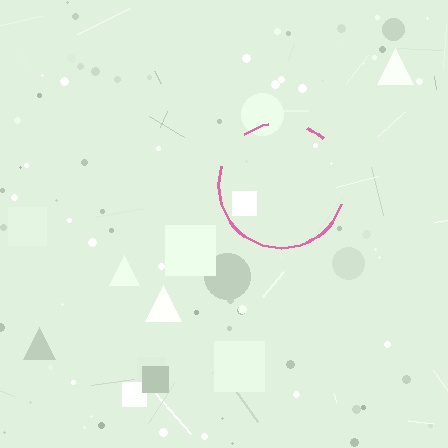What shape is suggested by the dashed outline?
The dashed outline suggests a circle.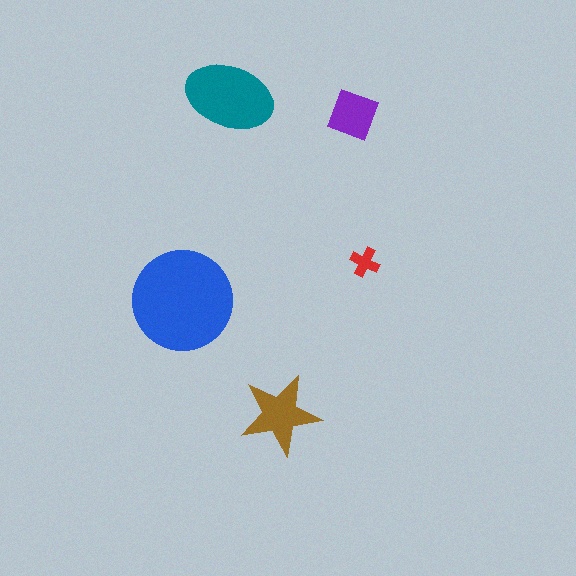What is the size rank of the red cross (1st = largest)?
5th.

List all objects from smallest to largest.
The red cross, the purple square, the brown star, the teal ellipse, the blue circle.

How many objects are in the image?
There are 5 objects in the image.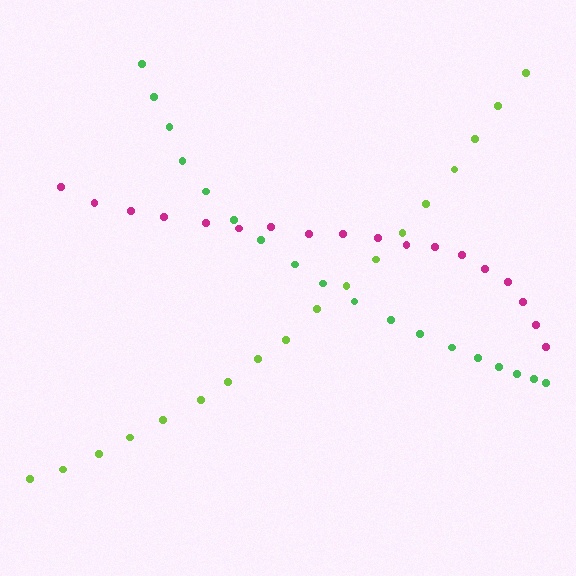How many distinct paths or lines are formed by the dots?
There are 3 distinct paths.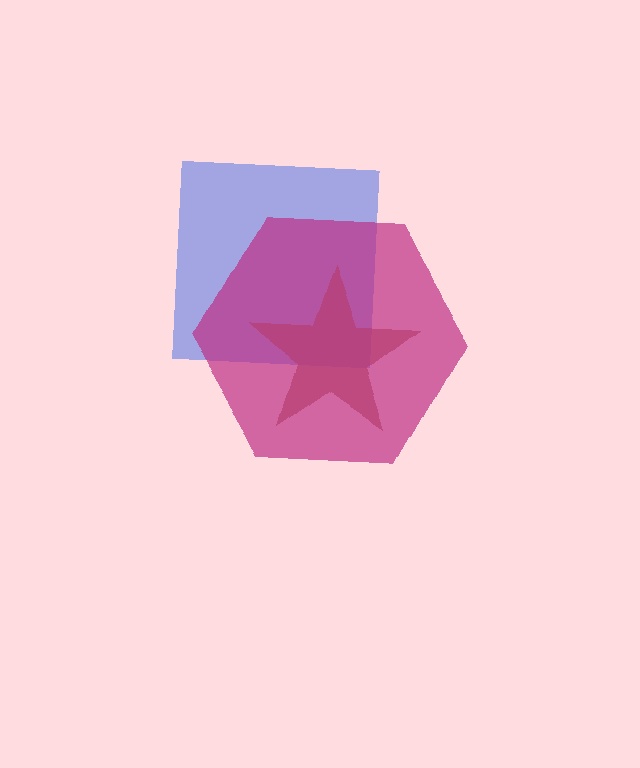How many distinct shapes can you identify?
There are 3 distinct shapes: a blue square, a brown star, a magenta hexagon.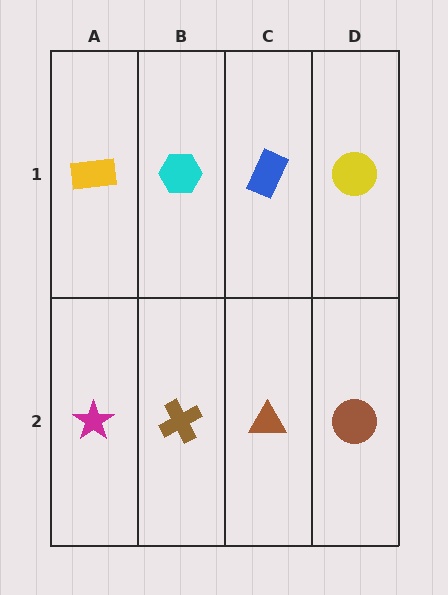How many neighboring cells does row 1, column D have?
2.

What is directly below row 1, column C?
A brown triangle.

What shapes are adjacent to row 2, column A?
A yellow rectangle (row 1, column A), a brown cross (row 2, column B).